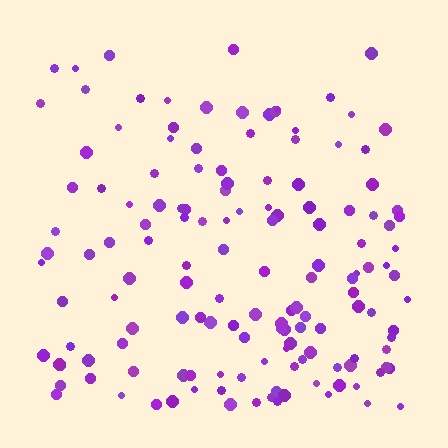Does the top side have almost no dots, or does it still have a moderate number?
Still a moderate number, just noticeably fewer than the bottom.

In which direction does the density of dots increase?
From top to bottom, with the bottom side densest.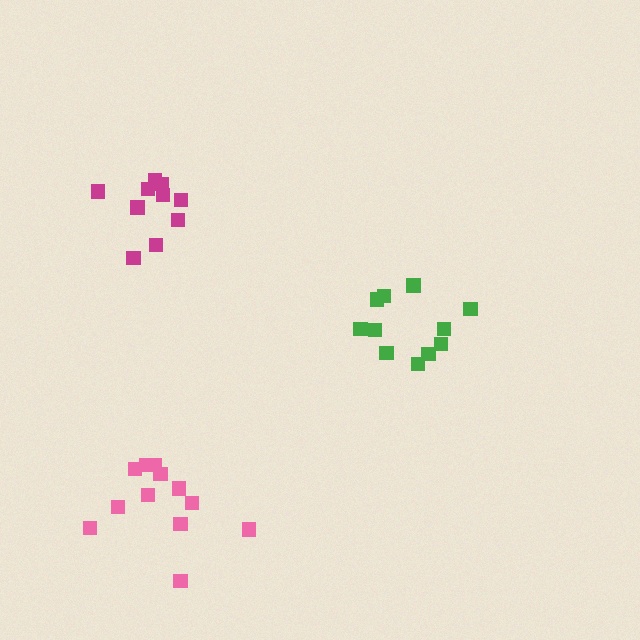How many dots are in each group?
Group 1: 11 dots, Group 2: 13 dots, Group 3: 10 dots (34 total).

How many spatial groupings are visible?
There are 3 spatial groupings.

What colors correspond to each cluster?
The clusters are colored: green, pink, magenta.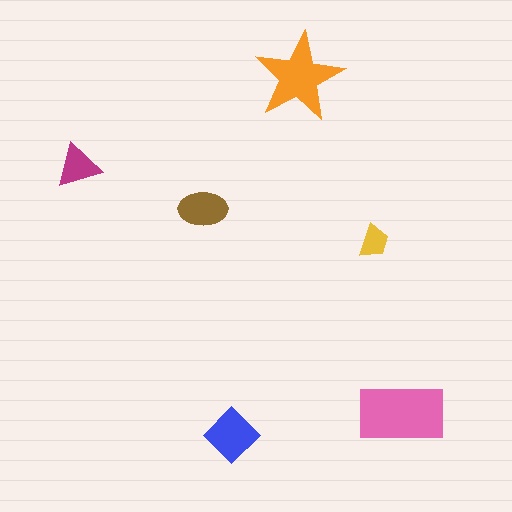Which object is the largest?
The pink rectangle.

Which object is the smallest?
The yellow trapezoid.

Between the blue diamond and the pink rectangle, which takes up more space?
The pink rectangle.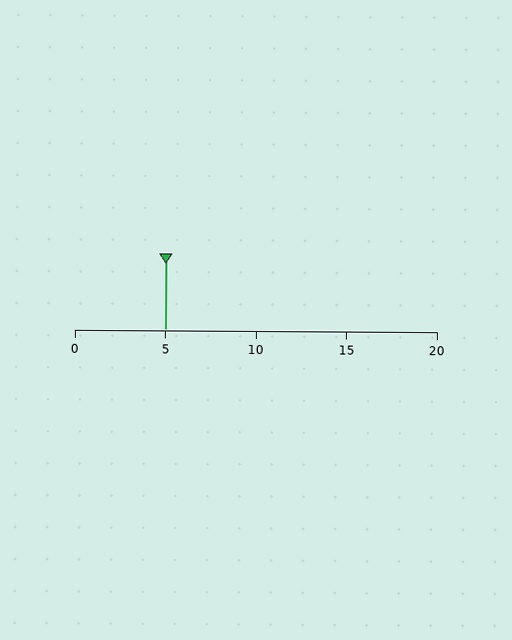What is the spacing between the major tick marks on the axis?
The major ticks are spaced 5 apart.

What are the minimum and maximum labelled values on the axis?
The axis runs from 0 to 20.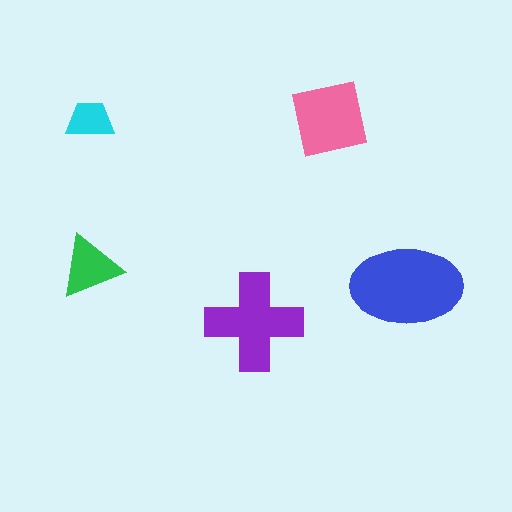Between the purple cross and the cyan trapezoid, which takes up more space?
The purple cross.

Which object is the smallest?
The cyan trapezoid.